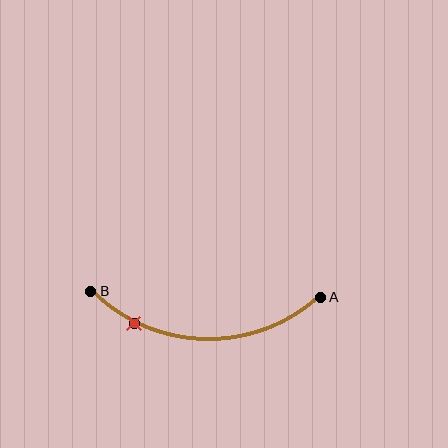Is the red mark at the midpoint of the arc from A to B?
No. The red mark lies on the arc but is closer to endpoint B. The arc midpoint would be at the point on the curve equidistant along the arc from both A and B.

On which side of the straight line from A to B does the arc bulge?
The arc bulges below the straight line connecting A and B.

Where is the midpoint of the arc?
The arc midpoint is the point on the curve farthest from the straight line joining A and B. It sits below that line.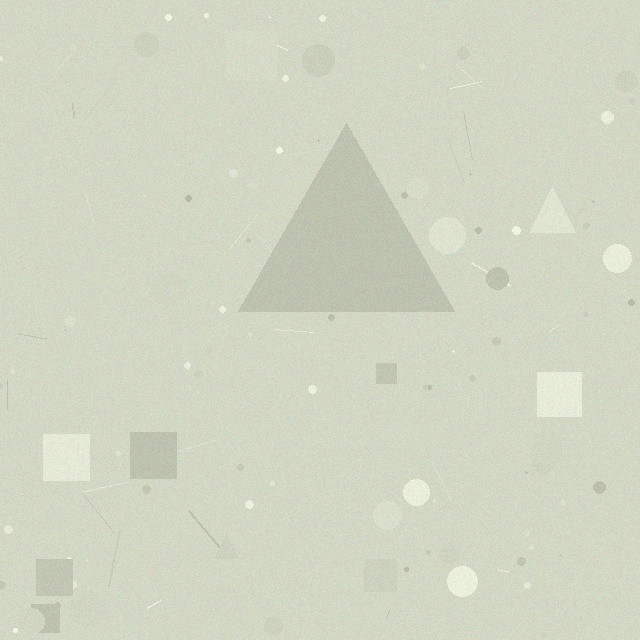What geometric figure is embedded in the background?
A triangle is embedded in the background.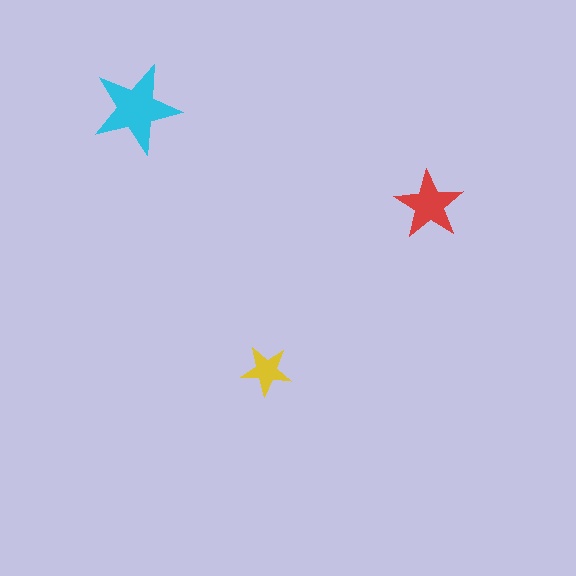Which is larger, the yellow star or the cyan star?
The cyan one.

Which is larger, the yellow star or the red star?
The red one.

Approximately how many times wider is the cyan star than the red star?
About 1.5 times wider.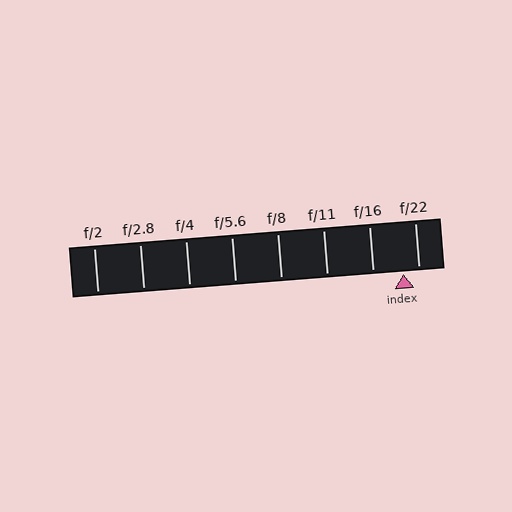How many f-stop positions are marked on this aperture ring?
There are 8 f-stop positions marked.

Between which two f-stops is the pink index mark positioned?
The index mark is between f/16 and f/22.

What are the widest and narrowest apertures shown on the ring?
The widest aperture shown is f/2 and the narrowest is f/22.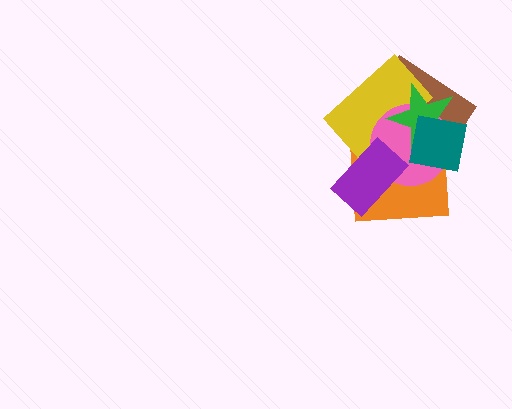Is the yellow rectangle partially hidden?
Yes, it is partially covered by another shape.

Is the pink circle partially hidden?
Yes, it is partially covered by another shape.